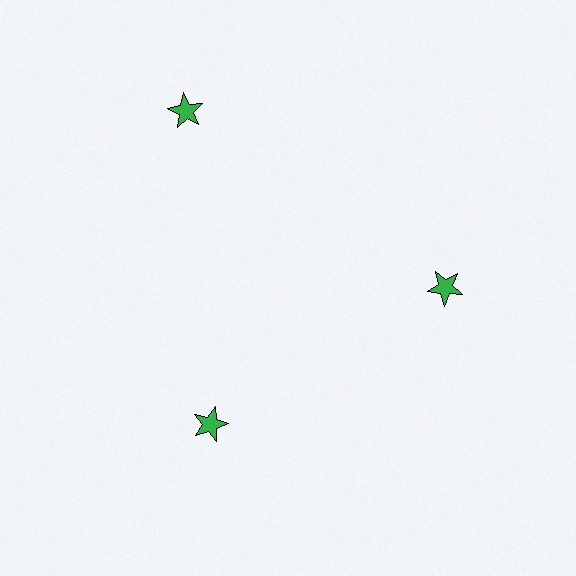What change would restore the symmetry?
The symmetry would be restored by moving it inward, back onto the ring so that all 3 stars sit at equal angles and equal distance from the center.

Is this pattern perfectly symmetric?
No. The 3 green stars are arranged in a ring, but one element near the 11 o'clock position is pushed outward from the center, breaking the 3-fold rotational symmetry.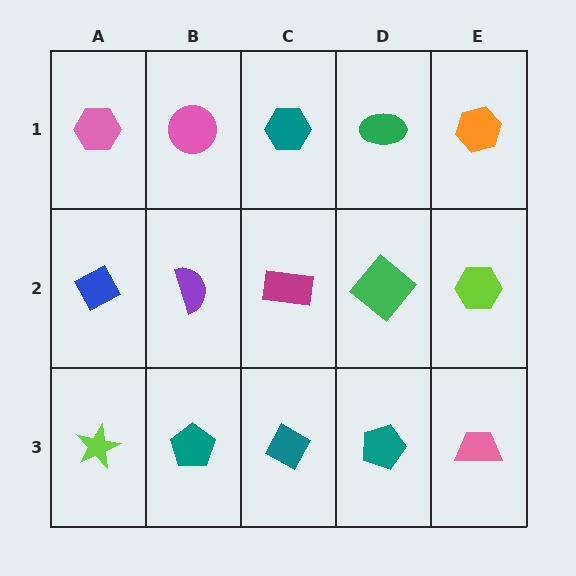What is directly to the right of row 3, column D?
A pink trapezoid.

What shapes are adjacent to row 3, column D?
A green diamond (row 2, column D), a teal diamond (row 3, column C), a pink trapezoid (row 3, column E).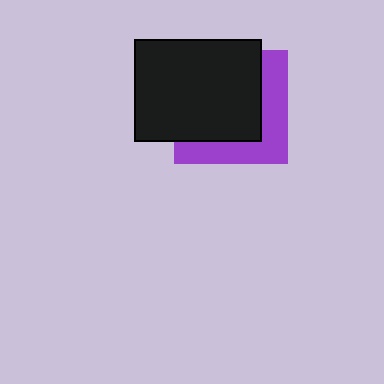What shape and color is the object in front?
The object in front is a black rectangle.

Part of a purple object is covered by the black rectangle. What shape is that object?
It is a square.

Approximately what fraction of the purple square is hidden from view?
Roughly 62% of the purple square is hidden behind the black rectangle.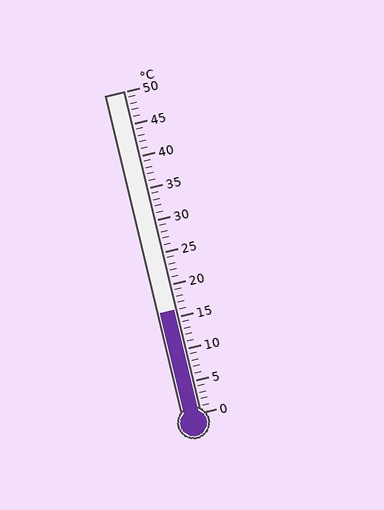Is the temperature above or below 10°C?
The temperature is above 10°C.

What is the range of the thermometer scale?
The thermometer scale ranges from 0°C to 50°C.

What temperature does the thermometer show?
The thermometer shows approximately 16°C.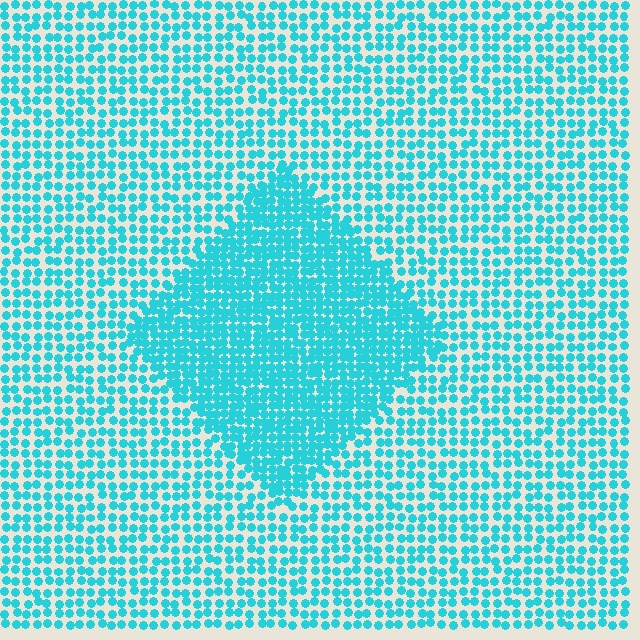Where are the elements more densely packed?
The elements are more densely packed inside the diamond boundary.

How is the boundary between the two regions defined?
The boundary is defined by a change in element density (approximately 1.8x ratio). All elements are the same color, size, and shape.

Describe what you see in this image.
The image contains small cyan elements arranged at two different densities. A diamond-shaped region is visible where the elements are more densely packed than the surrounding area.